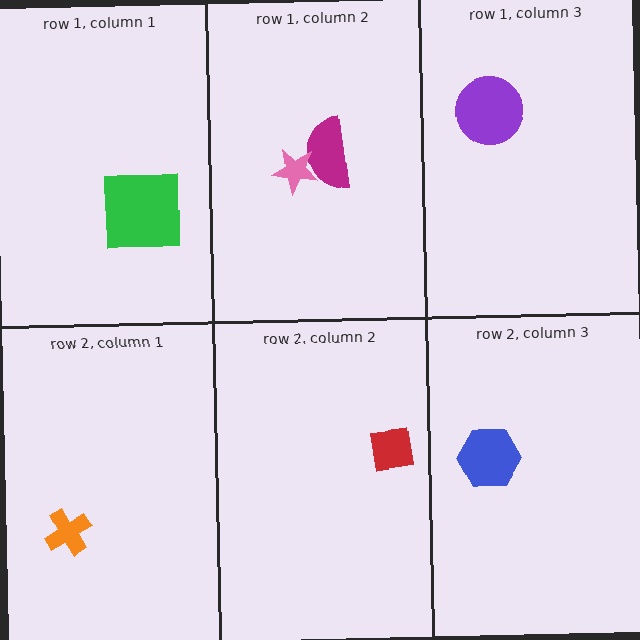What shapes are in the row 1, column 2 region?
The magenta semicircle, the pink star.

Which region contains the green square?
The row 1, column 1 region.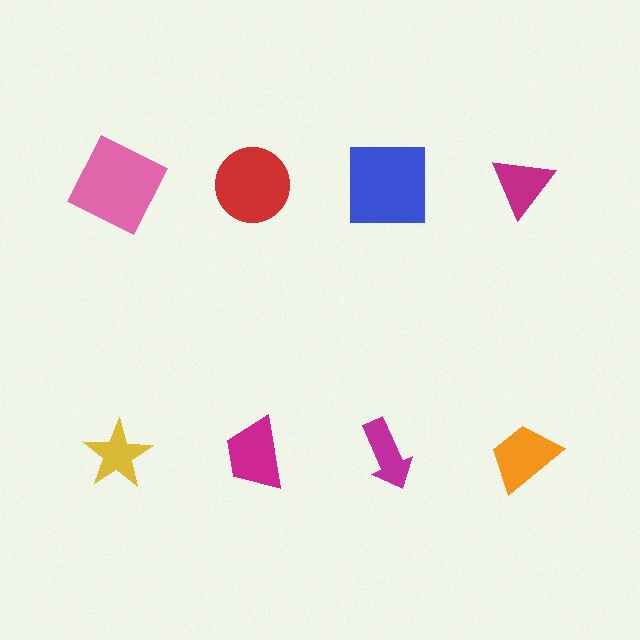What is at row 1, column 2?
A red circle.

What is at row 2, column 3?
A magenta arrow.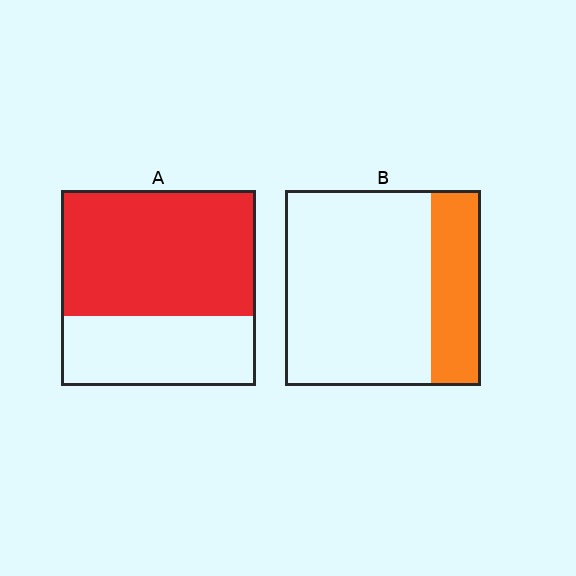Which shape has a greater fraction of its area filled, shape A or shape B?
Shape A.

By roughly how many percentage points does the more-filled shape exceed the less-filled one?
By roughly 40 percentage points (A over B).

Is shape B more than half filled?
No.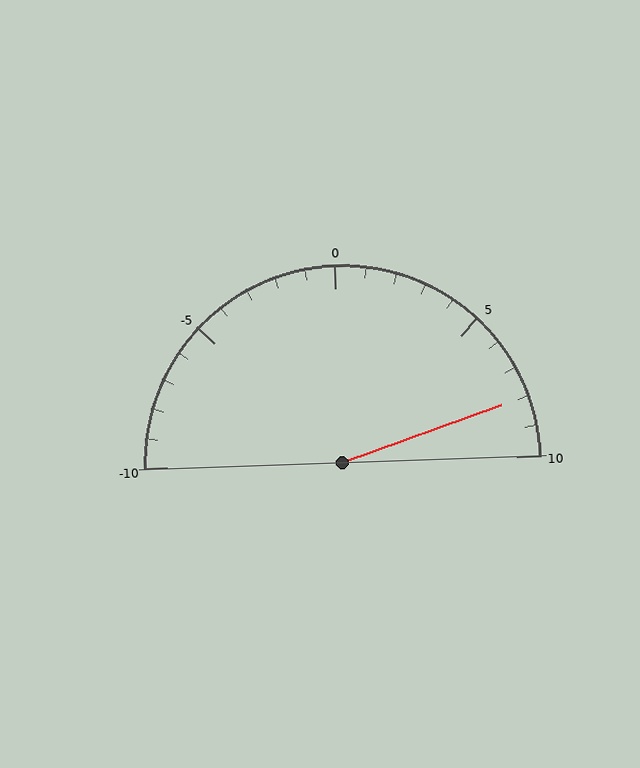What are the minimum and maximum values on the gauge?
The gauge ranges from -10 to 10.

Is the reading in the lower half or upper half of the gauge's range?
The reading is in the upper half of the range (-10 to 10).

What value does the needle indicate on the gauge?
The needle indicates approximately 8.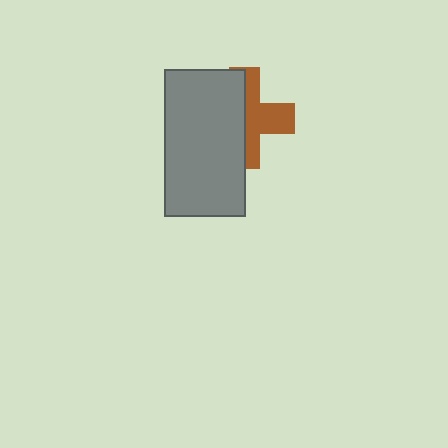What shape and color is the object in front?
The object in front is a gray rectangle.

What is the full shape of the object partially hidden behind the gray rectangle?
The partially hidden object is a brown cross.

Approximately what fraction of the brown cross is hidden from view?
Roughly 51% of the brown cross is hidden behind the gray rectangle.